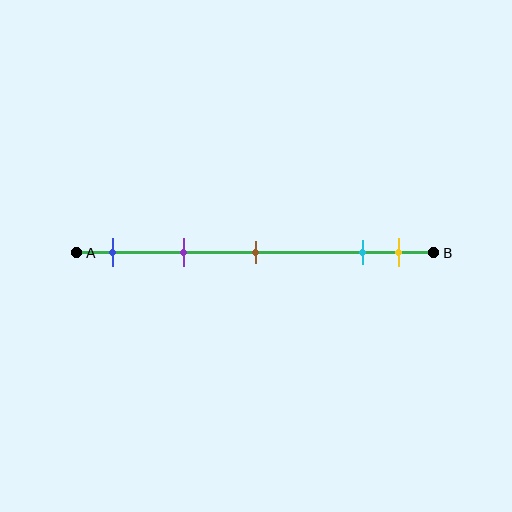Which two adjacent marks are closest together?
The cyan and yellow marks are the closest adjacent pair.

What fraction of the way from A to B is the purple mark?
The purple mark is approximately 30% (0.3) of the way from A to B.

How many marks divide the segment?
There are 5 marks dividing the segment.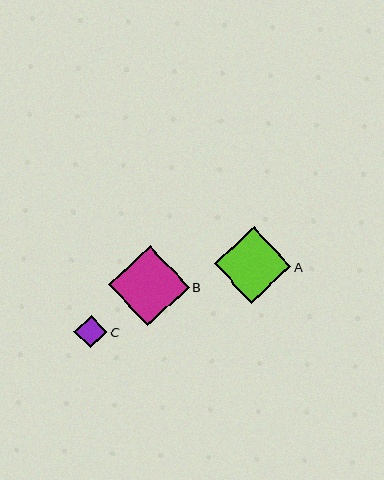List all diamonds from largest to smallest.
From largest to smallest: B, A, C.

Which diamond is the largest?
Diamond B is the largest with a size of approximately 80 pixels.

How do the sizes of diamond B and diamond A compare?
Diamond B and diamond A are approximately the same size.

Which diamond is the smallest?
Diamond C is the smallest with a size of approximately 33 pixels.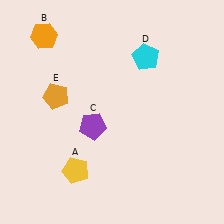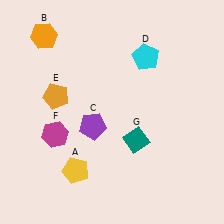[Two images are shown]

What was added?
A magenta hexagon (F), a teal diamond (G) were added in Image 2.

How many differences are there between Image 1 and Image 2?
There are 2 differences between the two images.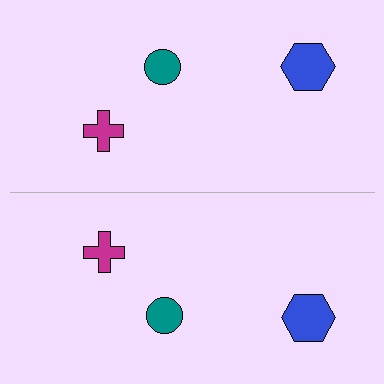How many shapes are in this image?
There are 6 shapes in this image.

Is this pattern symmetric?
Yes, this pattern has bilateral (reflection) symmetry.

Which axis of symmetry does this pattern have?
The pattern has a horizontal axis of symmetry running through the center of the image.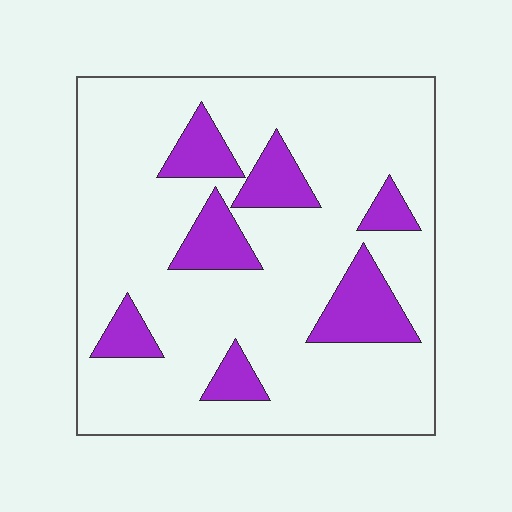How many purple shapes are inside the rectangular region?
7.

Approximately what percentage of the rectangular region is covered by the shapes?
Approximately 20%.